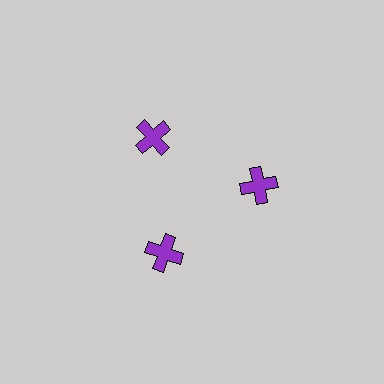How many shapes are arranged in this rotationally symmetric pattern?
There are 3 shapes, arranged in 3 groups of 1.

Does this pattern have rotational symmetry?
Yes, this pattern has 3-fold rotational symmetry. It looks the same after rotating 120 degrees around the center.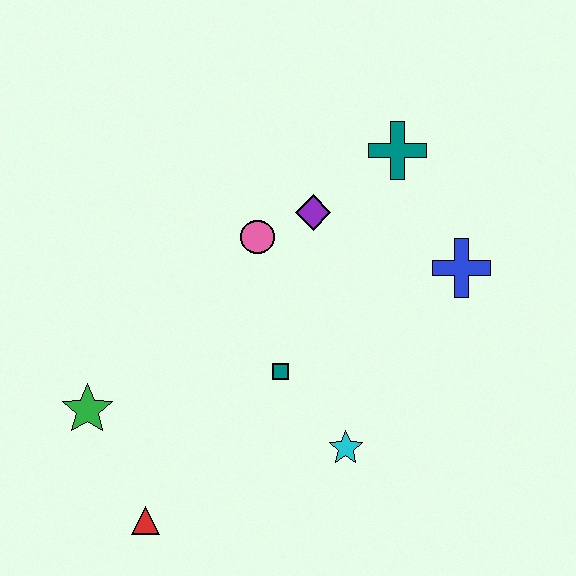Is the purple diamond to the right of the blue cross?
No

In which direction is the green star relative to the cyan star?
The green star is to the left of the cyan star.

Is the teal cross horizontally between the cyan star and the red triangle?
No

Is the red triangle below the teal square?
Yes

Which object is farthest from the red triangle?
The teal cross is farthest from the red triangle.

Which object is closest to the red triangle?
The green star is closest to the red triangle.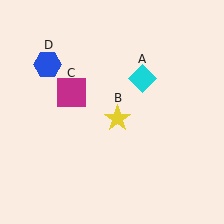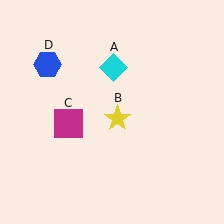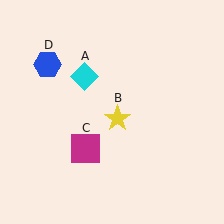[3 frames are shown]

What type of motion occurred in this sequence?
The cyan diamond (object A), magenta square (object C) rotated counterclockwise around the center of the scene.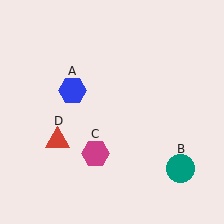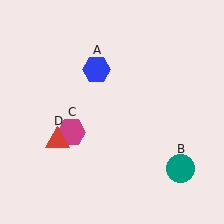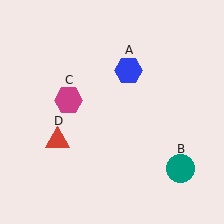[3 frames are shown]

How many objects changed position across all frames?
2 objects changed position: blue hexagon (object A), magenta hexagon (object C).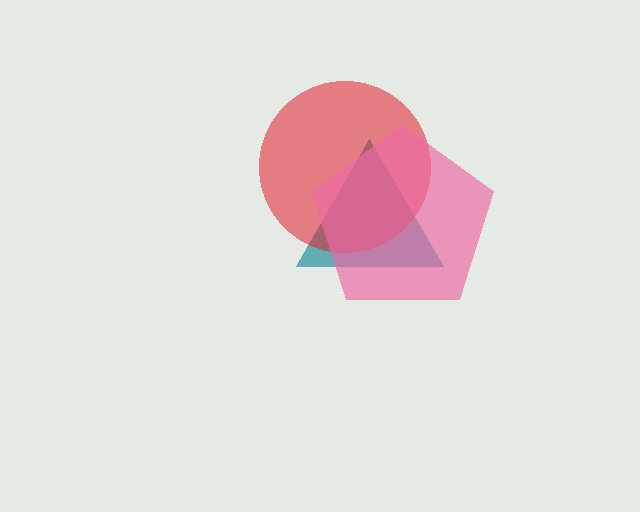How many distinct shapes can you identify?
There are 3 distinct shapes: a teal triangle, a red circle, a pink pentagon.